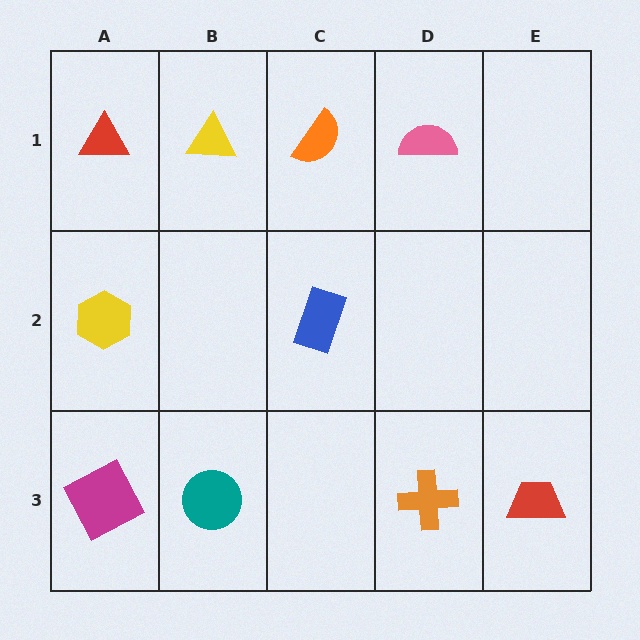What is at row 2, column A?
A yellow hexagon.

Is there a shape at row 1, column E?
No, that cell is empty.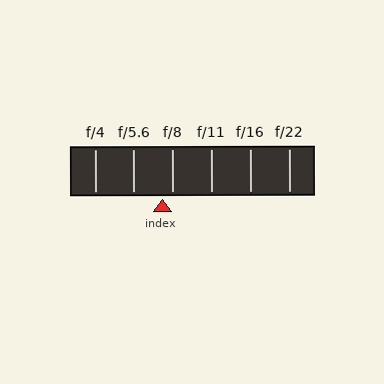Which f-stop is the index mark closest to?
The index mark is closest to f/8.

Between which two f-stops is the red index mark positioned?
The index mark is between f/5.6 and f/8.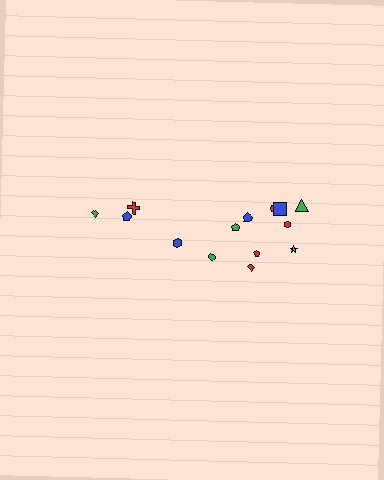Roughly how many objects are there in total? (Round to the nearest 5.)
Roughly 15 objects in total.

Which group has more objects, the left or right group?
The right group.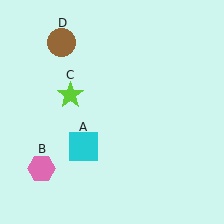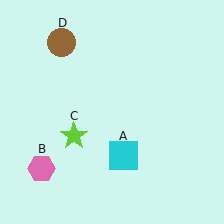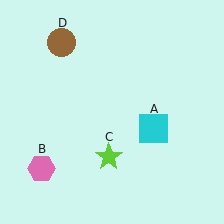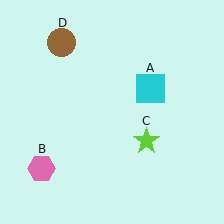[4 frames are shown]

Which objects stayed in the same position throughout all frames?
Pink hexagon (object B) and brown circle (object D) remained stationary.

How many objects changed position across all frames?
2 objects changed position: cyan square (object A), lime star (object C).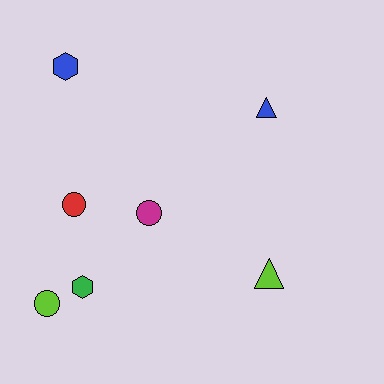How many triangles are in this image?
There are 2 triangles.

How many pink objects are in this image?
There are no pink objects.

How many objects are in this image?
There are 7 objects.